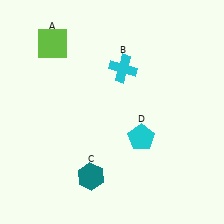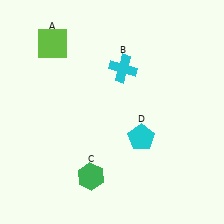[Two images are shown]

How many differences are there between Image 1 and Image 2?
There is 1 difference between the two images.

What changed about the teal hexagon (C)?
In Image 1, C is teal. In Image 2, it changed to green.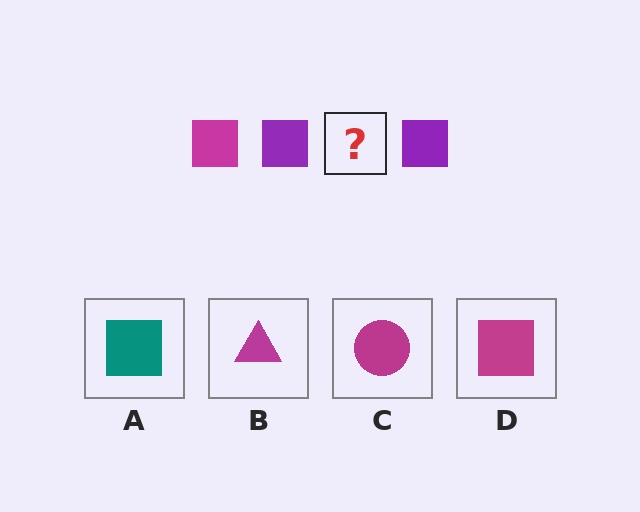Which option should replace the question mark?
Option D.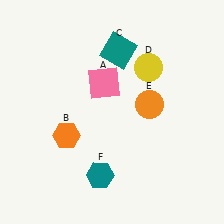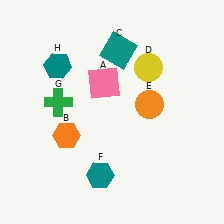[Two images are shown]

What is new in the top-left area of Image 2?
A teal hexagon (H) was added in the top-left area of Image 2.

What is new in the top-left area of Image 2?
A green cross (G) was added in the top-left area of Image 2.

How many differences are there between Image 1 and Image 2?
There are 2 differences between the two images.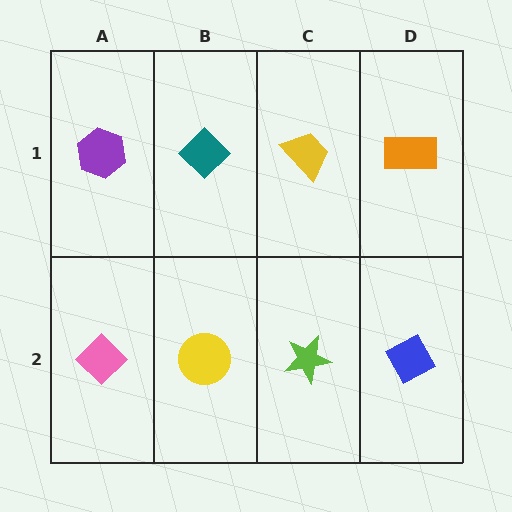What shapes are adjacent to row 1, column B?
A yellow circle (row 2, column B), a purple hexagon (row 1, column A), a yellow trapezoid (row 1, column C).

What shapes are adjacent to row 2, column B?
A teal diamond (row 1, column B), a pink diamond (row 2, column A), a lime star (row 2, column C).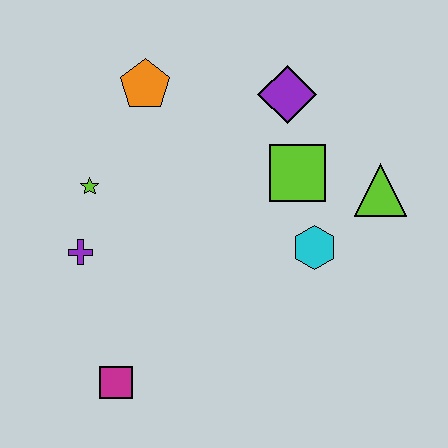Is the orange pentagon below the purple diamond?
No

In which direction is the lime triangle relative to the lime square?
The lime triangle is to the right of the lime square.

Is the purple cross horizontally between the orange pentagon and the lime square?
No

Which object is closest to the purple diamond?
The lime square is closest to the purple diamond.